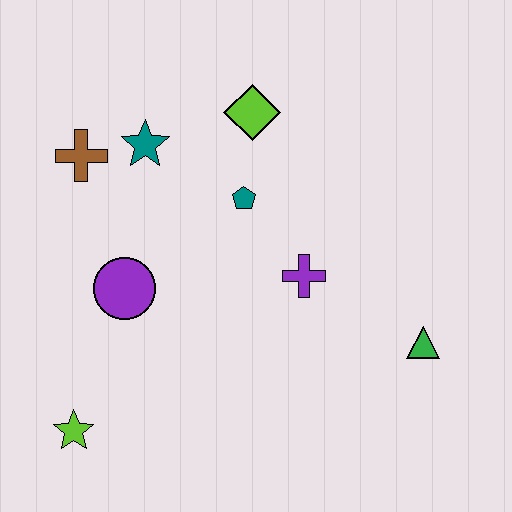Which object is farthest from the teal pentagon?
The lime star is farthest from the teal pentagon.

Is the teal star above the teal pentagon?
Yes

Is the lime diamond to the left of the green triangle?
Yes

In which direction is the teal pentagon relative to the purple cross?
The teal pentagon is above the purple cross.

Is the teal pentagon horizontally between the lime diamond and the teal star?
Yes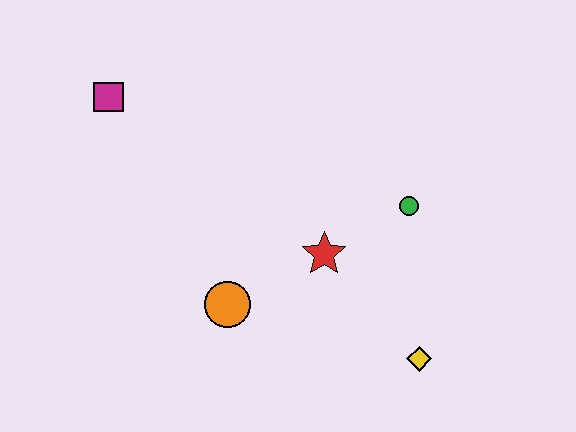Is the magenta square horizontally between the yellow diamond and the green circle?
No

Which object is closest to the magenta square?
The orange circle is closest to the magenta square.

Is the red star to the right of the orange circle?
Yes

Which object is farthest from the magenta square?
The yellow diamond is farthest from the magenta square.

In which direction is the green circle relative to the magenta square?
The green circle is to the right of the magenta square.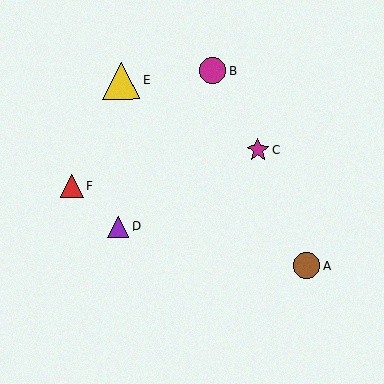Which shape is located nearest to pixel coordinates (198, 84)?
The magenta circle (labeled B) at (212, 70) is nearest to that location.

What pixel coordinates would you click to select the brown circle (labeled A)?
Click at (306, 266) to select the brown circle A.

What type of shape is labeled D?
Shape D is a purple triangle.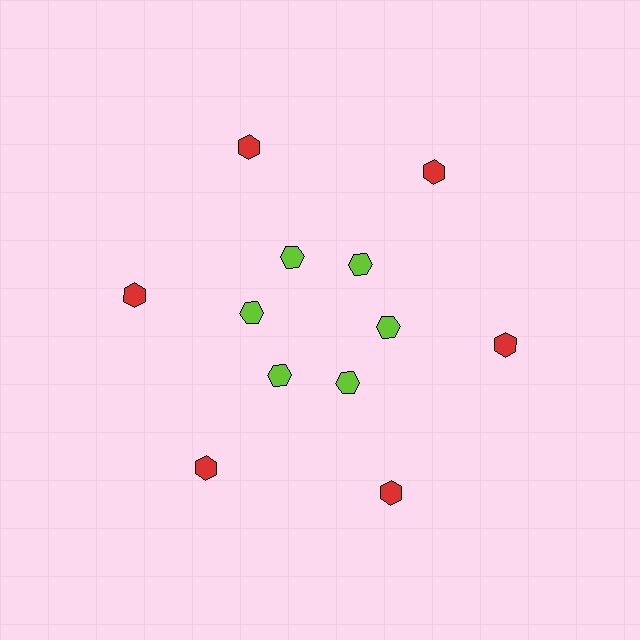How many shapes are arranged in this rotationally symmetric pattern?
There are 12 shapes, arranged in 6 groups of 2.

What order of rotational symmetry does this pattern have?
This pattern has 6-fold rotational symmetry.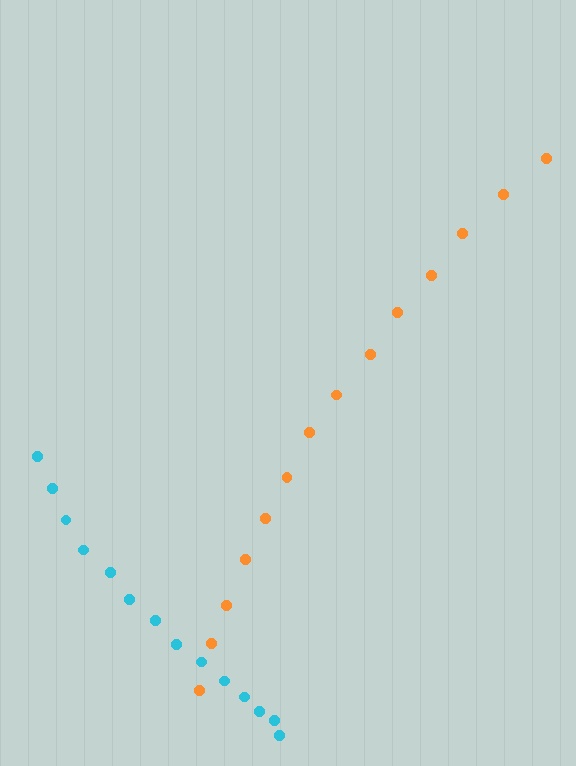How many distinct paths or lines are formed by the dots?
There are 2 distinct paths.